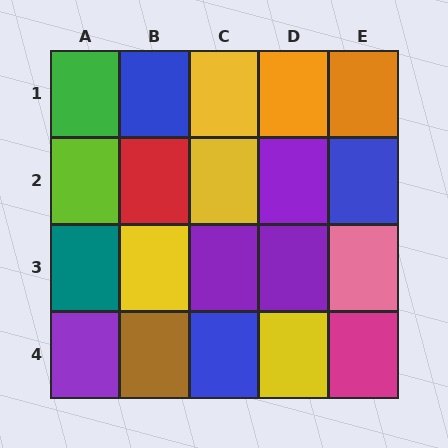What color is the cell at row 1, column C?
Yellow.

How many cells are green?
1 cell is green.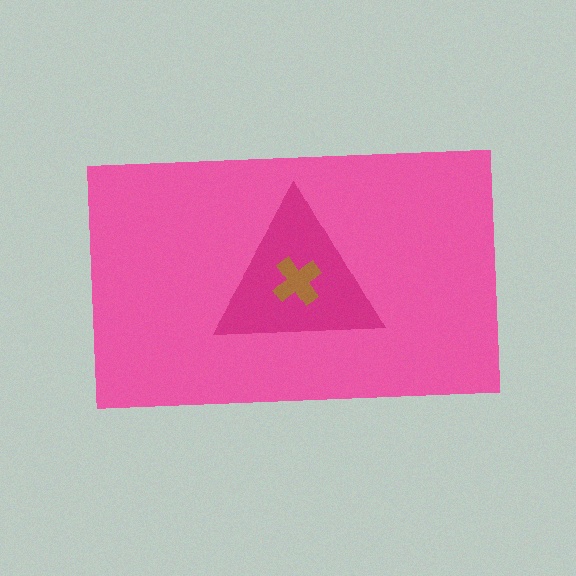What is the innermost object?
The brown cross.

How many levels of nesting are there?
3.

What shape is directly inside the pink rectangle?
The magenta triangle.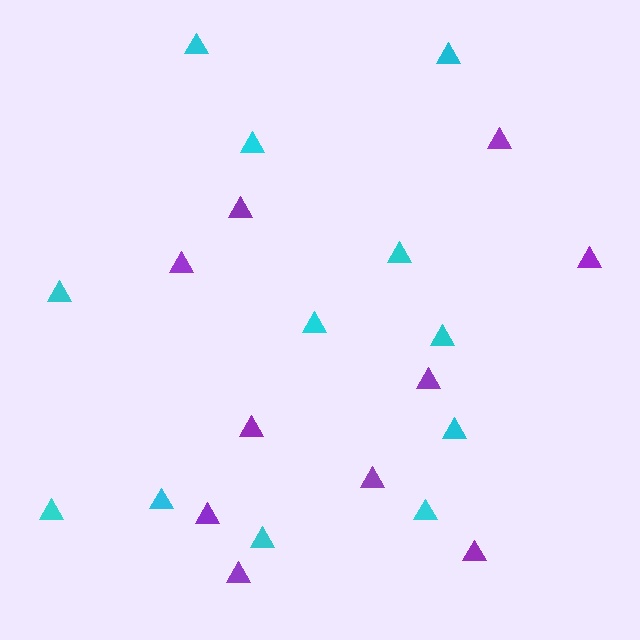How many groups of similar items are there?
There are 2 groups: one group of purple triangles (10) and one group of cyan triangles (12).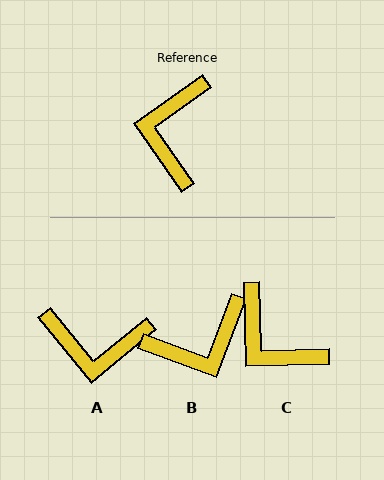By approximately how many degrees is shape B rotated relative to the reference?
Approximately 125 degrees counter-clockwise.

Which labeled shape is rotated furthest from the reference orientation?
B, about 125 degrees away.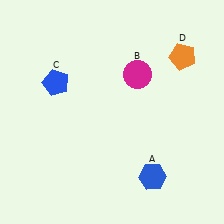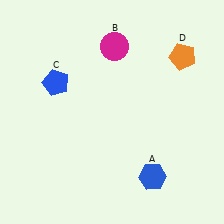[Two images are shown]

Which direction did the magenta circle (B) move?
The magenta circle (B) moved up.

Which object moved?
The magenta circle (B) moved up.